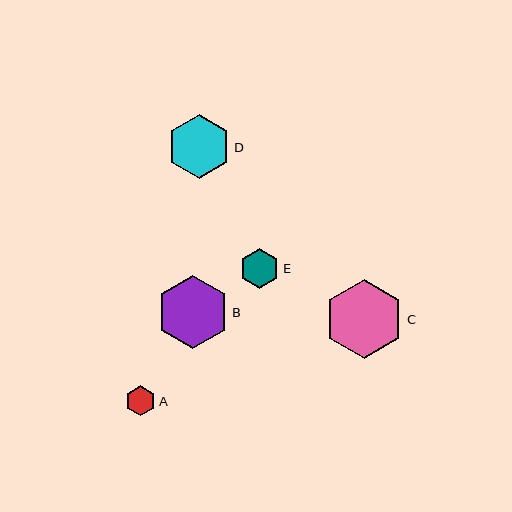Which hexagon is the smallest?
Hexagon A is the smallest with a size of approximately 30 pixels.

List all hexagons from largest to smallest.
From largest to smallest: C, B, D, E, A.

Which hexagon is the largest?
Hexagon C is the largest with a size of approximately 79 pixels.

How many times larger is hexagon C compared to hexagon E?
Hexagon C is approximately 2.0 times the size of hexagon E.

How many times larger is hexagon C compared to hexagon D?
Hexagon C is approximately 1.2 times the size of hexagon D.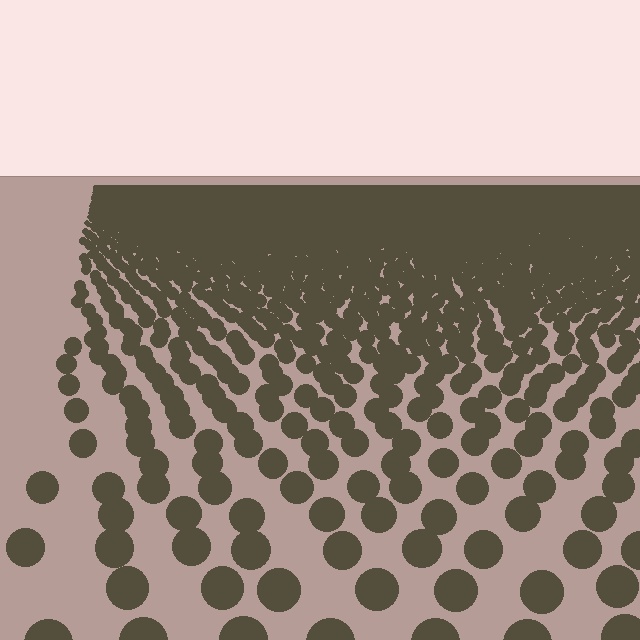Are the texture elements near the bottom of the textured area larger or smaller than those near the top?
Larger. Near the bottom, elements are closer to the viewer and appear at a bigger on-screen size.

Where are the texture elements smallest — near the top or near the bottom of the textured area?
Near the top.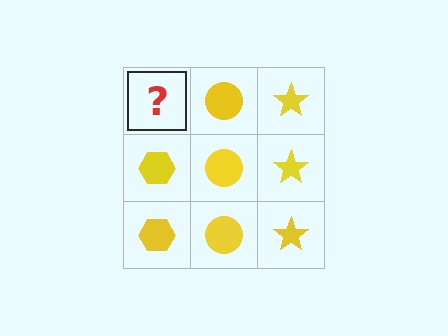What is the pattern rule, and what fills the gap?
The rule is that each column has a consistent shape. The gap should be filled with a yellow hexagon.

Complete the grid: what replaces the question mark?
The question mark should be replaced with a yellow hexagon.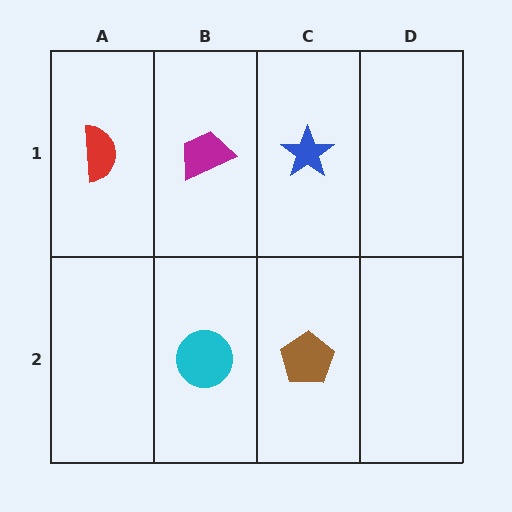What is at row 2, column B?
A cyan circle.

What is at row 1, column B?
A magenta trapezoid.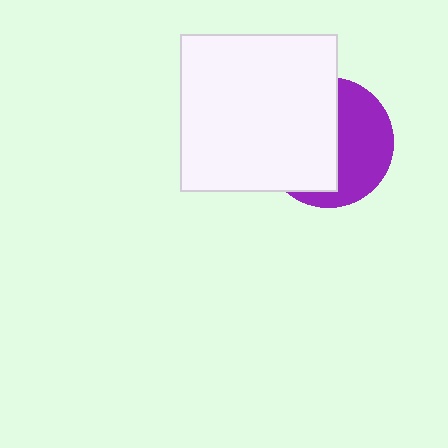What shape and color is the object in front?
The object in front is a white square.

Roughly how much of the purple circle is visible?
About half of it is visible (roughly 46%).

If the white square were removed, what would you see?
You would see the complete purple circle.